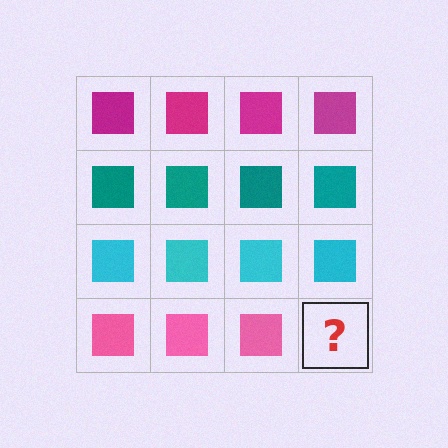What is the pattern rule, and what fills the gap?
The rule is that each row has a consistent color. The gap should be filled with a pink square.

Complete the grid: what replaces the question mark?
The question mark should be replaced with a pink square.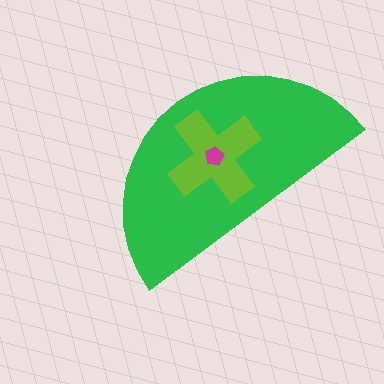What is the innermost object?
The magenta pentagon.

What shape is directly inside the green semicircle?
The lime cross.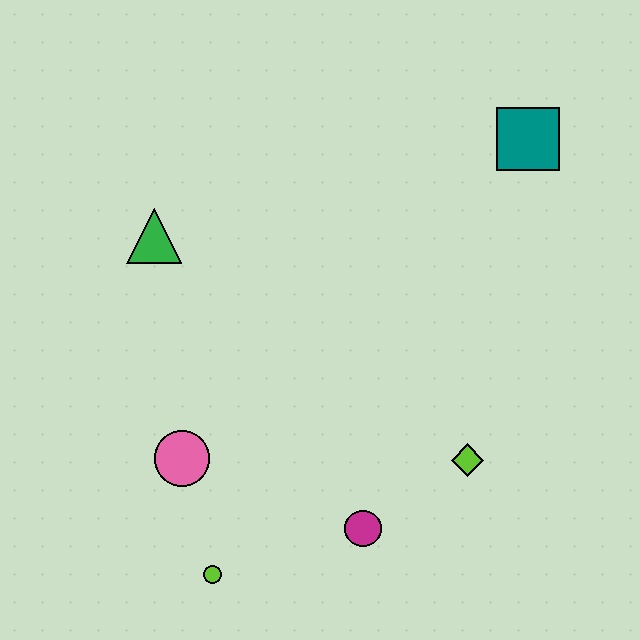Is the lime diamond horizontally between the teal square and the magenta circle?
Yes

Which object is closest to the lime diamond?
The magenta circle is closest to the lime diamond.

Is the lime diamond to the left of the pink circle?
No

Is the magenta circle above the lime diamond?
No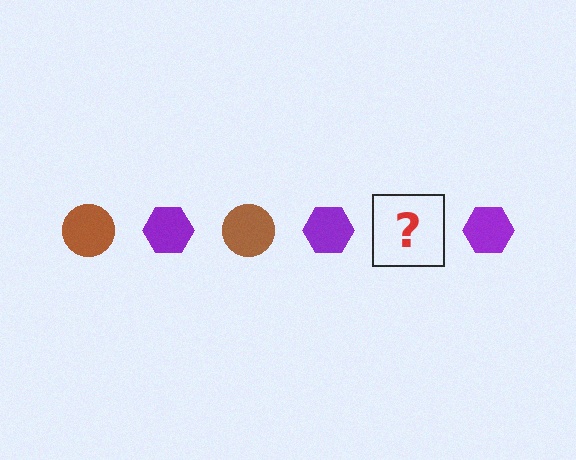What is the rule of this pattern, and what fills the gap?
The rule is that the pattern alternates between brown circle and purple hexagon. The gap should be filled with a brown circle.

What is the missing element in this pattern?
The missing element is a brown circle.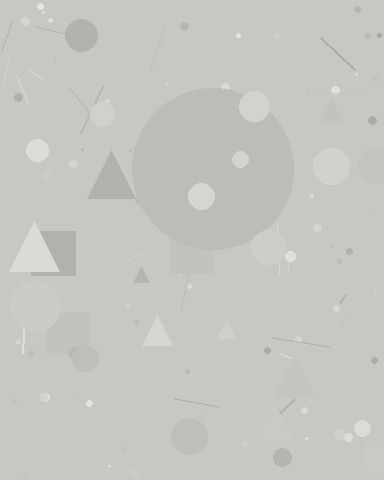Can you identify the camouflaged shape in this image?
The camouflaged shape is a circle.